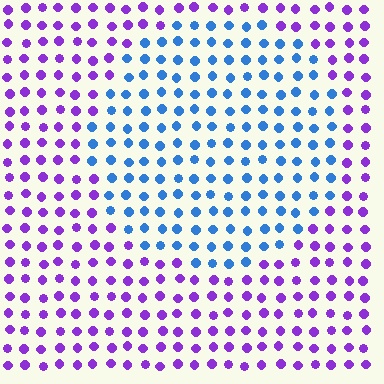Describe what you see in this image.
The image is filled with small purple elements in a uniform arrangement. A circle-shaped region is visible where the elements are tinted to a slightly different hue, forming a subtle color boundary.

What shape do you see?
I see a circle.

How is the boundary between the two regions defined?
The boundary is defined purely by a slight shift in hue (about 62 degrees). Spacing, size, and orientation are identical on both sides.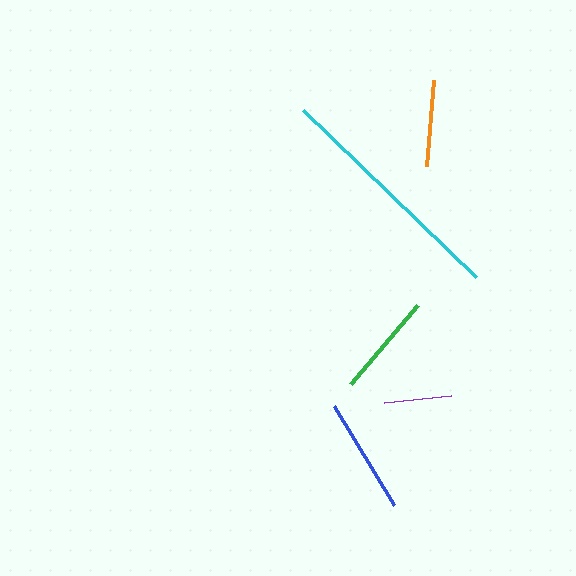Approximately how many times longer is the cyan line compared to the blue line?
The cyan line is approximately 2.1 times the length of the blue line.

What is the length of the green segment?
The green segment is approximately 103 pixels long.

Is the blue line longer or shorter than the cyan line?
The cyan line is longer than the blue line.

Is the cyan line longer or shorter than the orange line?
The cyan line is longer than the orange line.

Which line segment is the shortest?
The purple line is the shortest at approximately 67 pixels.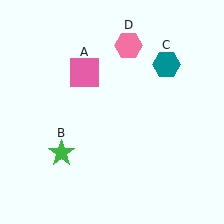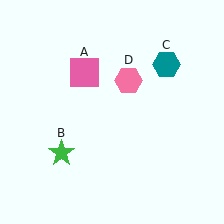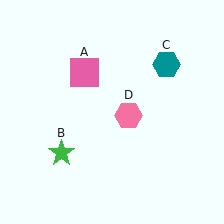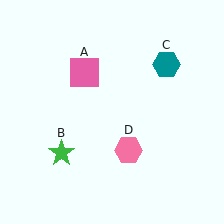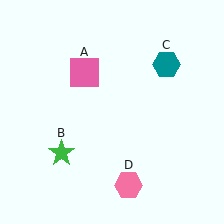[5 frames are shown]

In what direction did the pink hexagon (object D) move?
The pink hexagon (object D) moved down.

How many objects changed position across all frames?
1 object changed position: pink hexagon (object D).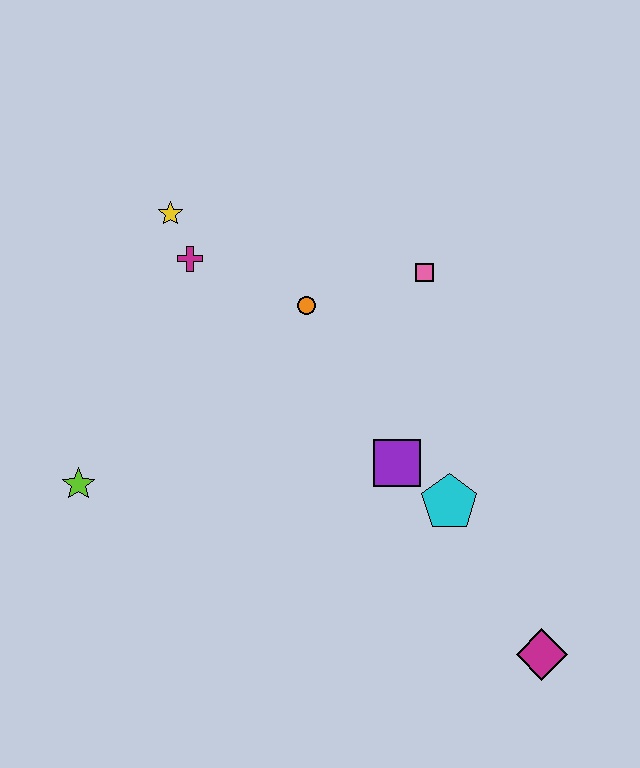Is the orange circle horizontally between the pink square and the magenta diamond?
No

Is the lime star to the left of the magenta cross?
Yes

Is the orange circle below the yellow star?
Yes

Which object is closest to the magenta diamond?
The cyan pentagon is closest to the magenta diamond.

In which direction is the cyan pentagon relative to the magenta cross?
The cyan pentagon is to the right of the magenta cross.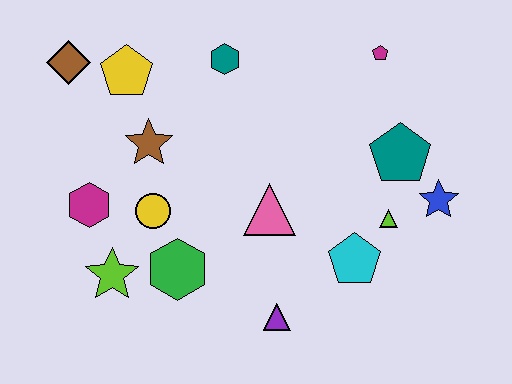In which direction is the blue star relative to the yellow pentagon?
The blue star is to the right of the yellow pentagon.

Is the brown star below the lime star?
No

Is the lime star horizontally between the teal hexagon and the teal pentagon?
No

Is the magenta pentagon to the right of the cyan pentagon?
Yes